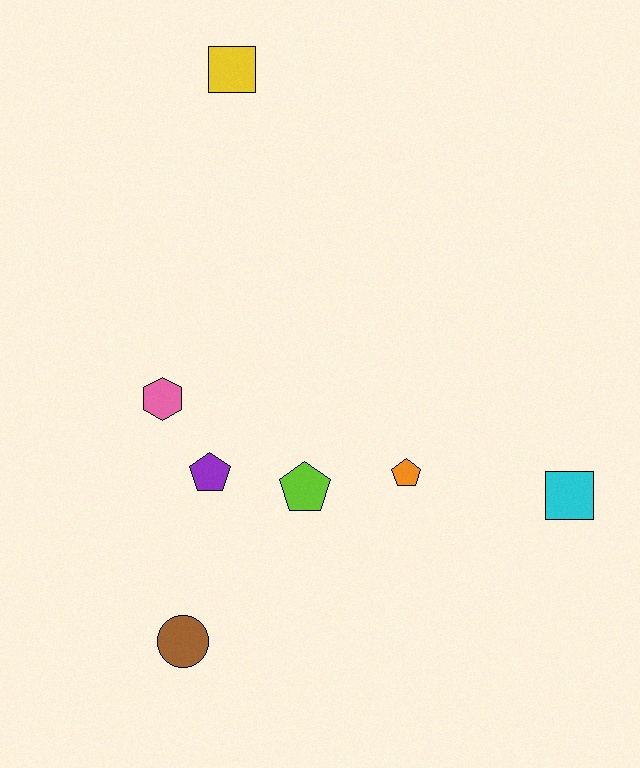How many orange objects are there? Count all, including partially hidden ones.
There is 1 orange object.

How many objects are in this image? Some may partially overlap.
There are 7 objects.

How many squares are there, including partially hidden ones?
There are 2 squares.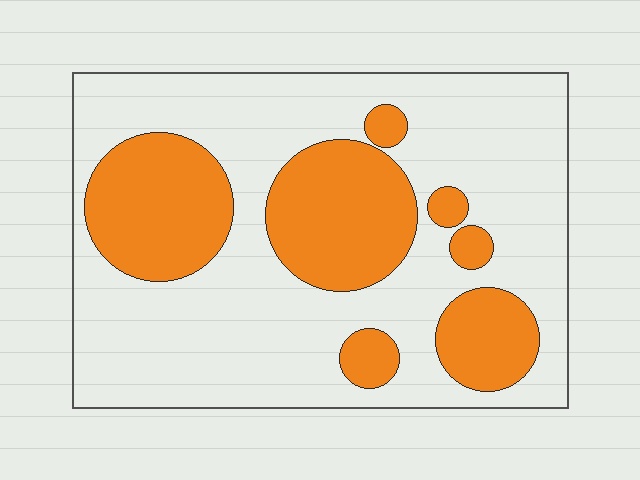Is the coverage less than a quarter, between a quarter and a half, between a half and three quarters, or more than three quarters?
Between a quarter and a half.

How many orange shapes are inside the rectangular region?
7.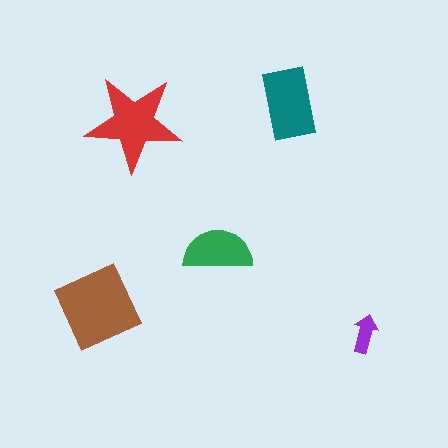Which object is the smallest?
The purple arrow.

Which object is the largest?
The brown square.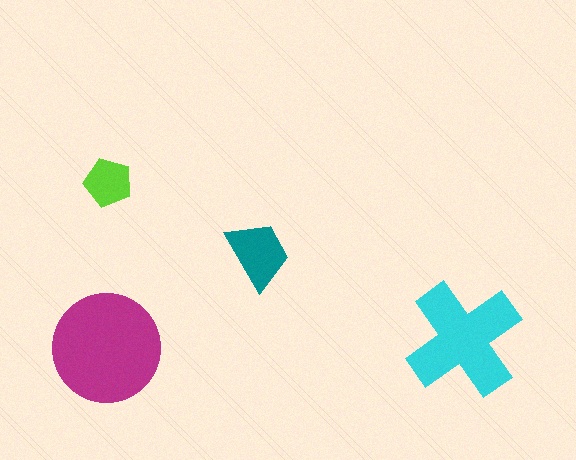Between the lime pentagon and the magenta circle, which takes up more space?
The magenta circle.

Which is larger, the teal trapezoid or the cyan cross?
The cyan cross.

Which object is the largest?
The magenta circle.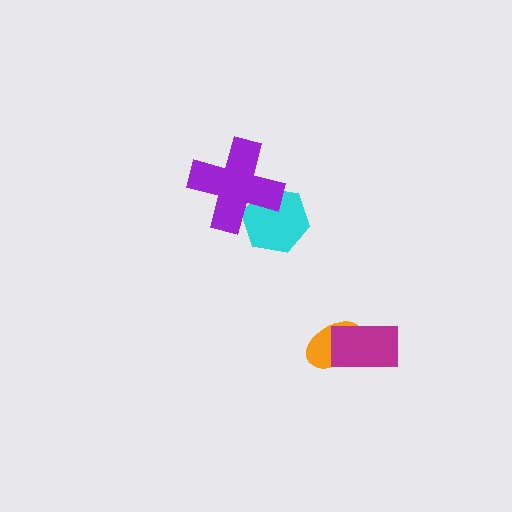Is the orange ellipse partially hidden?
Yes, it is partially covered by another shape.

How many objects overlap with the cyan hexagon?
1 object overlaps with the cyan hexagon.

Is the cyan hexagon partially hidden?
Yes, it is partially covered by another shape.